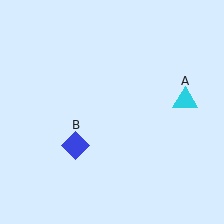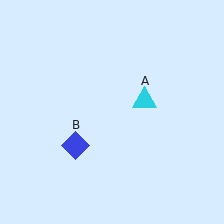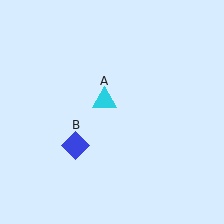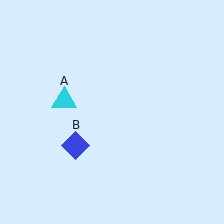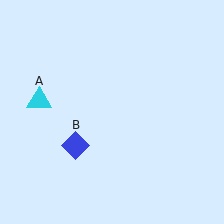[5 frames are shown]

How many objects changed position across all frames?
1 object changed position: cyan triangle (object A).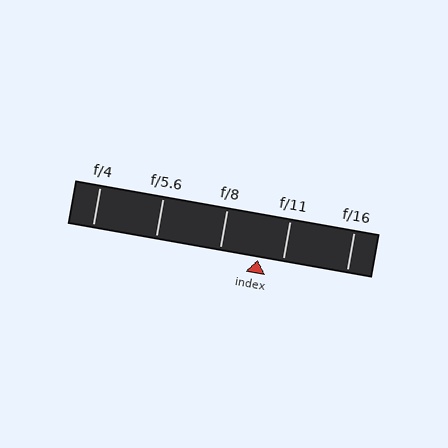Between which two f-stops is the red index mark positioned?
The index mark is between f/8 and f/11.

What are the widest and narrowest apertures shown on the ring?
The widest aperture shown is f/4 and the narrowest is f/16.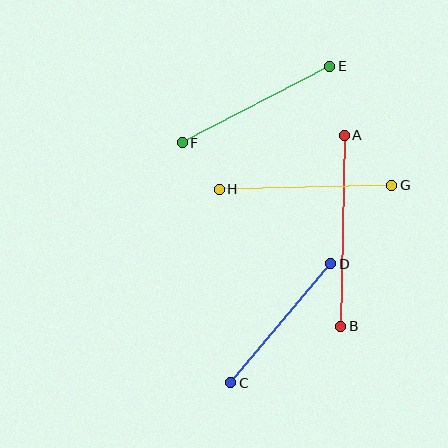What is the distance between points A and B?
The distance is approximately 191 pixels.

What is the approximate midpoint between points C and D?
The midpoint is at approximately (281, 323) pixels.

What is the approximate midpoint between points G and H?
The midpoint is at approximately (306, 187) pixels.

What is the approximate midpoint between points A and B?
The midpoint is at approximately (342, 231) pixels.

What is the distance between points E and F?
The distance is approximately 166 pixels.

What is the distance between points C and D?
The distance is approximately 155 pixels.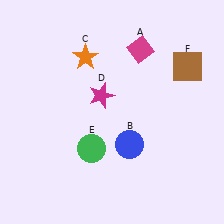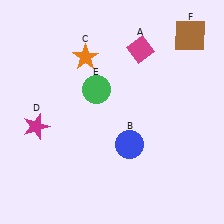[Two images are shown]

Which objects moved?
The objects that moved are: the magenta star (D), the green circle (E), the brown square (F).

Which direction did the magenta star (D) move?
The magenta star (D) moved left.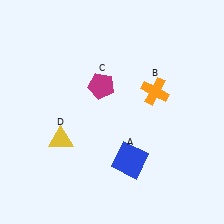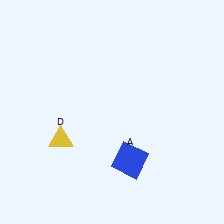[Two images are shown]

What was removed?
The magenta pentagon (C), the orange cross (B) were removed in Image 2.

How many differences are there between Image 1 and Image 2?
There are 2 differences between the two images.